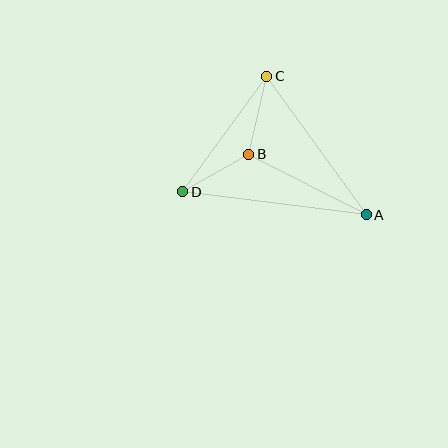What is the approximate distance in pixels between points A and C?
The distance between A and C is approximately 171 pixels.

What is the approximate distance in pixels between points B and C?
The distance between B and C is approximately 80 pixels.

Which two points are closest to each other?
Points B and D are closest to each other.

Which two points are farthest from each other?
Points A and D are farthest from each other.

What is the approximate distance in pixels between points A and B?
The distance between A and B is approximately 132 pixels.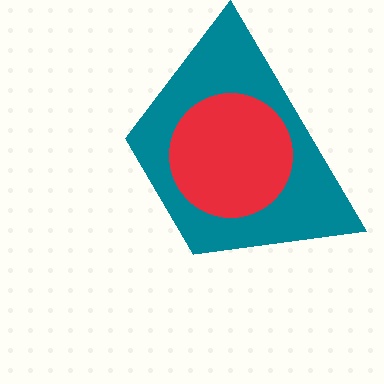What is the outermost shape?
The teal trapezoid.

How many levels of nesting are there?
2.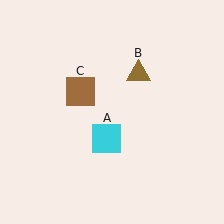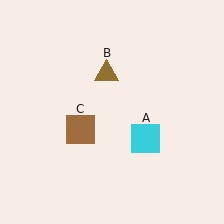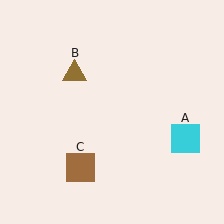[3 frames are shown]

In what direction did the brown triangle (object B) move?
The brown triangle (object B) moved left.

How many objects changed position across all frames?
3 objects changed position: cyan square (object A), brown triangle (object B), brown square (object C).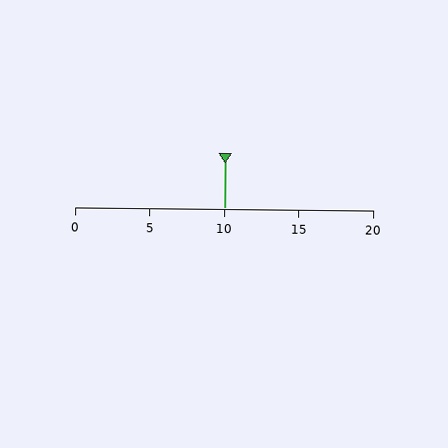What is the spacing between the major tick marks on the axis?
The major ticks are spaced 5 apart.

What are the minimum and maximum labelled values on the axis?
The axis runs from 0 to 20.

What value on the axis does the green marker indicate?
The marker indicates approximately 10.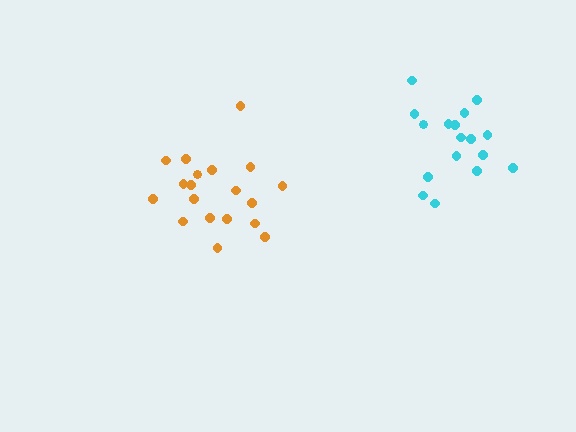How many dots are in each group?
Group 1: 19 dots, Group 2: 17 dots (36 total).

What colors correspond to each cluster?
The clusters are colored: orange, cyan.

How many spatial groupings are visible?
There are 2 spatial groupings.